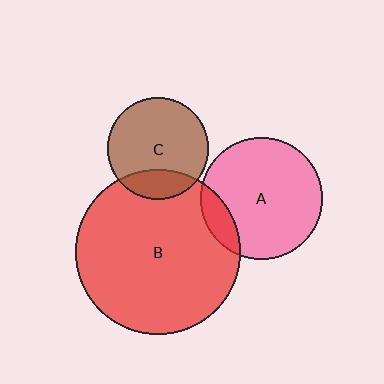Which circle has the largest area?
Circle B (red).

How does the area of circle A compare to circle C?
Approximately 1.4 times.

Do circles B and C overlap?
Yes.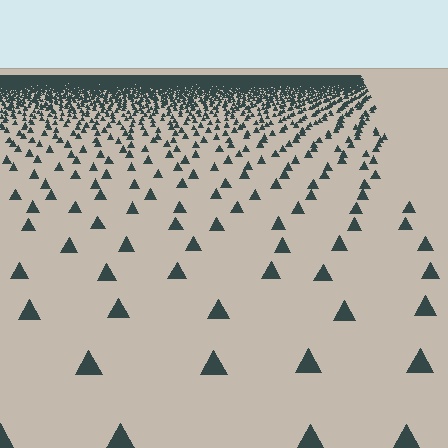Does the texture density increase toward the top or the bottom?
Density increases toward the top.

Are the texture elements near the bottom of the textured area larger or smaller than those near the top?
Larger. Near the bottom, elements are closer to the viewer and appear at a bigger on-screen size.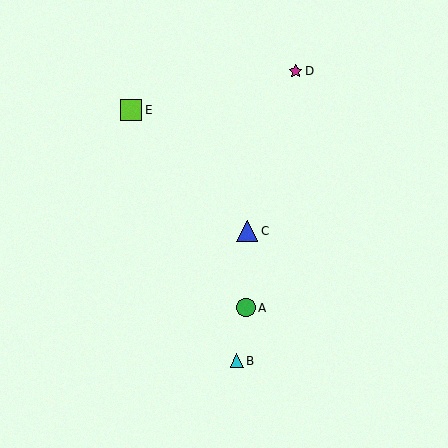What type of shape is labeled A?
Shape A is a green circle.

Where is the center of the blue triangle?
The center of the blue triangle is at (247, 231).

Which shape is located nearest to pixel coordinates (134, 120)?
The lime square (labeled E) at (131, 110) is nearest to that location.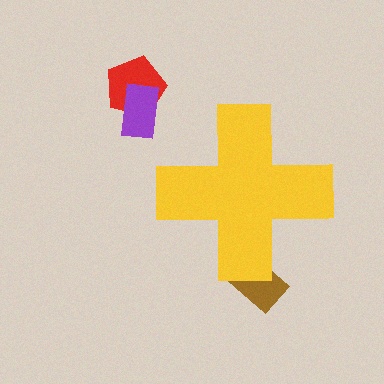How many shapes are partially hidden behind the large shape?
1 shape is partially hidden.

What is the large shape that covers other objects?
A yellow cross.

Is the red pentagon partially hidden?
No, the red pentagon is fully visible.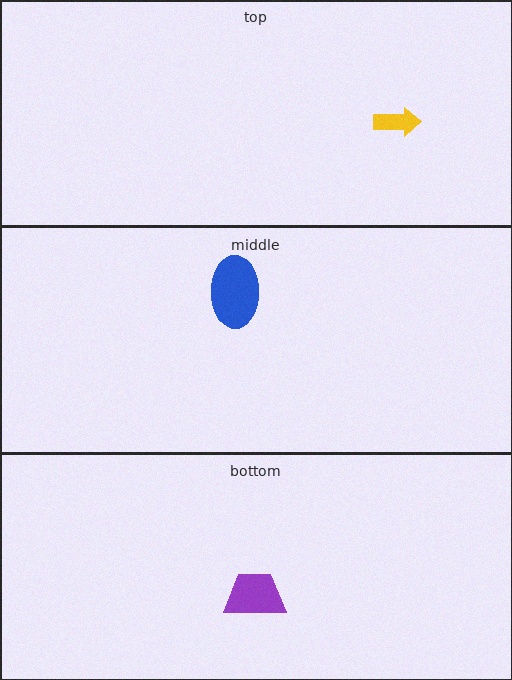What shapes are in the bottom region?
The purple trapezoid.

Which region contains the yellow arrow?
The top region.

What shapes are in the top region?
The yellow arrow.